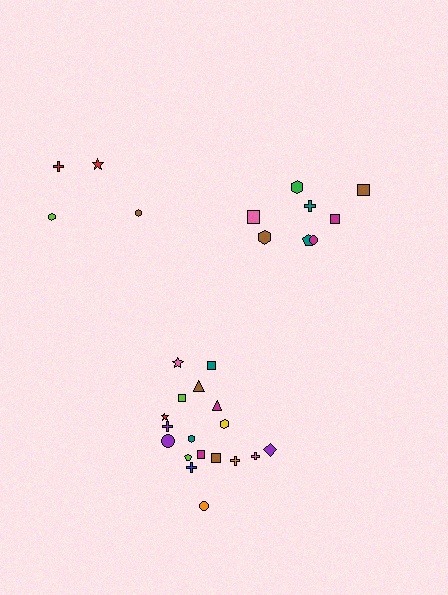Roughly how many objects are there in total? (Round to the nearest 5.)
Roughly 30 objects in total.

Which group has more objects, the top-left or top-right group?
The top-right group.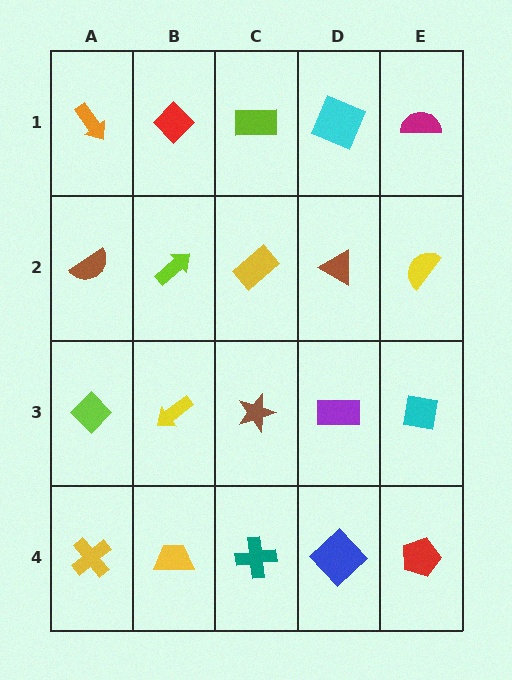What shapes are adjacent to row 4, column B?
A yellow arrow (row 3, column B), a yellow cross (row 4, column A), a teal cross (row 4, column C).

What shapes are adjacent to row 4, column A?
A lime diamond (row 3, column A), a yellow trapezoid (row 4, column B).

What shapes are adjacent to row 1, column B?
A lime arrow (row 2, column B), an orange arrow (row 1, column A), a lime rectangle (row 1, column C).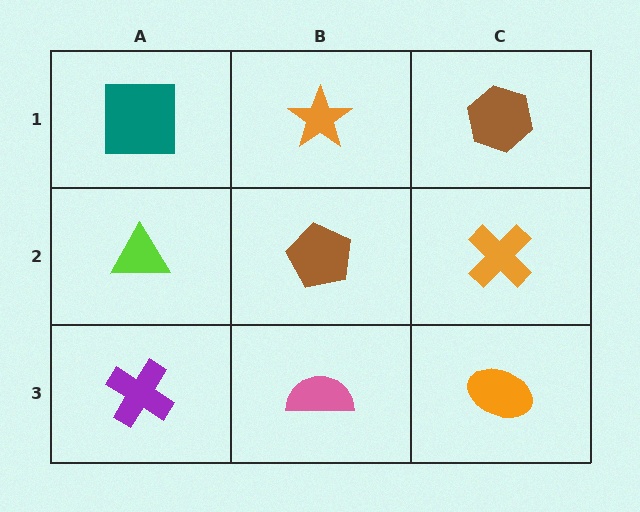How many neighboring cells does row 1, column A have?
2.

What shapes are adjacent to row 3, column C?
An orange cross (row 2, column C), a pink semicircle (row 3, column B).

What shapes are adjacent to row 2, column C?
A brown hexagon (row 1, column C), an orange ellipse (row 3, column C), a brown pentagon (row 2, column B).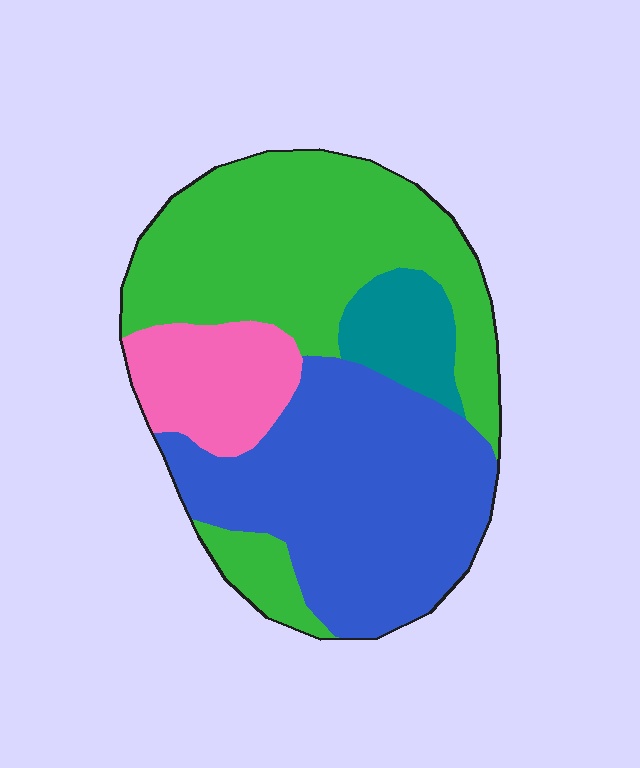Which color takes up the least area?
Teal, at roughly 10%.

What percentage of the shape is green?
Green covers 41% of the shape.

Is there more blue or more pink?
Blue.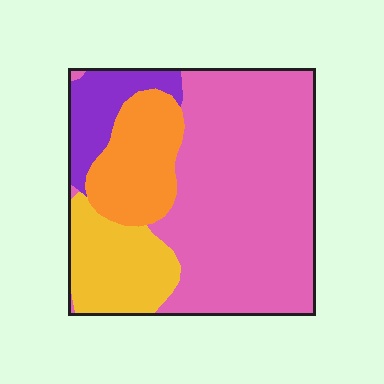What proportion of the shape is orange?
Orange covers around 15% of the shape.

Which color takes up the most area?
Pink, at roughly 60%.